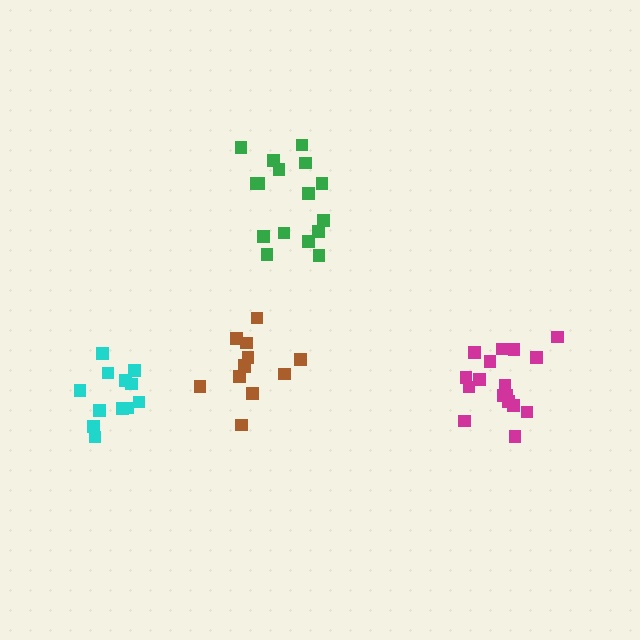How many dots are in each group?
Group 1: 17 dots, Group 2: 12 dots, Group 3: 16 dots, Group 4: 12 dots (57 total).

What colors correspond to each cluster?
The clusters are colored: magenta, brown, green, cyan.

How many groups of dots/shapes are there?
There are 4 groups.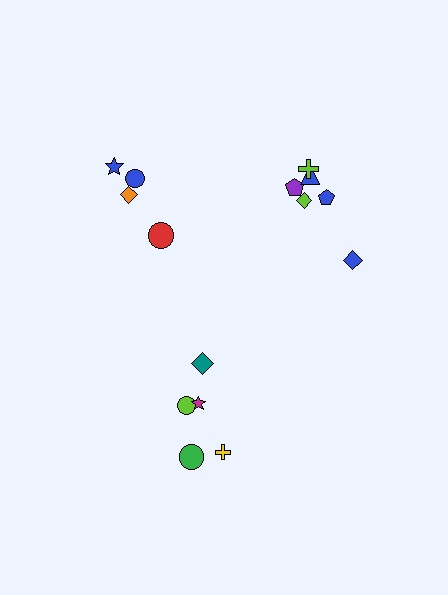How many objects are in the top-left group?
There are 4 objects.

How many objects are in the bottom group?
There are 5 objects.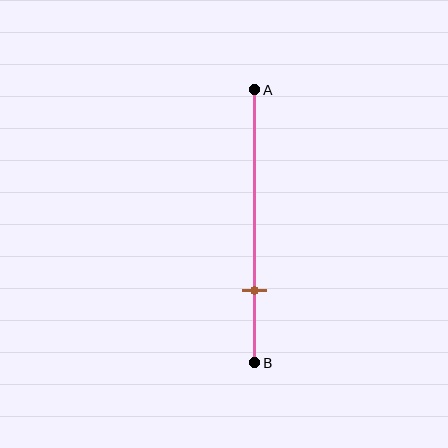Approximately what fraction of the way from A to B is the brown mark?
The brown mark is approximately 75% of the way from A to B.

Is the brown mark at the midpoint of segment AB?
No, the mark is at about 75% from A, not at the 50% midpoint.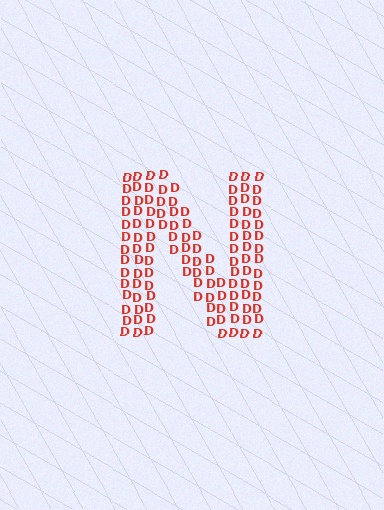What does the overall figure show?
The overall figure shows the letter N.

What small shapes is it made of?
It is made of small letter D's.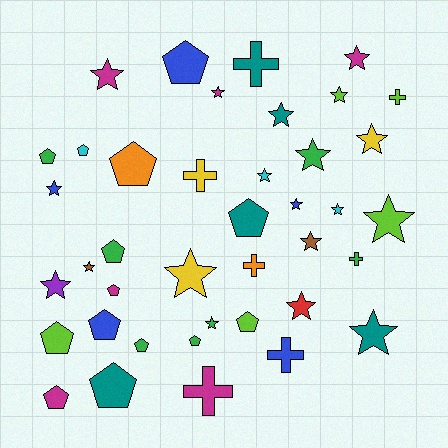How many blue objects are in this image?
There are 5 blue objects.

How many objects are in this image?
There are 40 objects.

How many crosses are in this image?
There are 7 crosses.